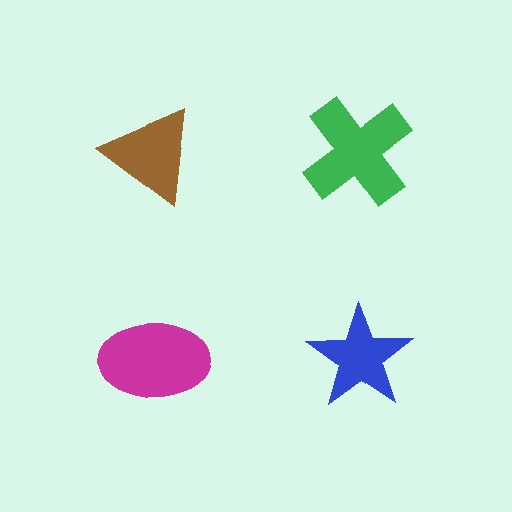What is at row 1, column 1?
A brown triangle.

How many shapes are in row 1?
2 shapes.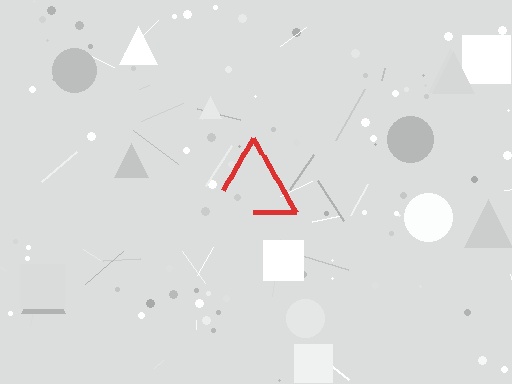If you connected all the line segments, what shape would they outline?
They would outline a triangle.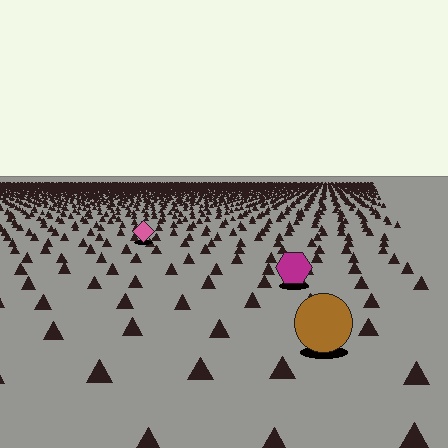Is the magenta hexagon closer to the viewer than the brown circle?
No. The brown circle is closer — you can tell from the texture gradient: the ground texture is coarser near it.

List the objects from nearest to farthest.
From nearest to farthest: the brown circle, the magenta hexagon, the pink diamond.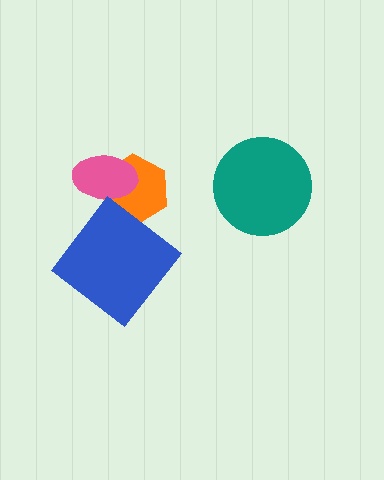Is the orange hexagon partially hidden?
Yes, it is partially covered by another shape.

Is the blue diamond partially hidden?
No, no other shape covers it.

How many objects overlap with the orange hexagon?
1 object overlaps with the orange hexagon.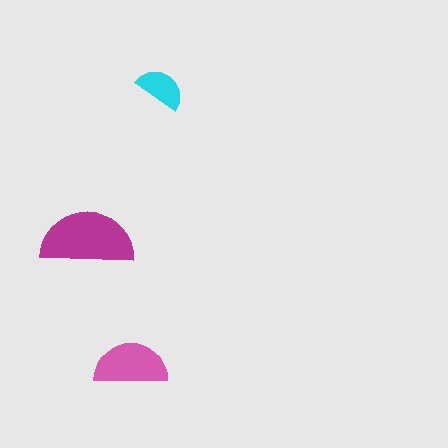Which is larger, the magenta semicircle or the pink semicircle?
The magenta one.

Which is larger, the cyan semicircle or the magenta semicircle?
The magenta one.